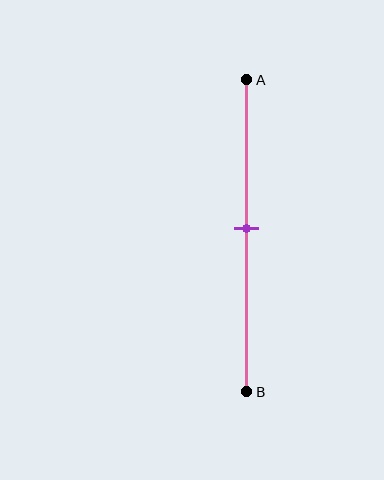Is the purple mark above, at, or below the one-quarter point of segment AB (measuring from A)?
The purple mark is below the one-quarter point of segment AB.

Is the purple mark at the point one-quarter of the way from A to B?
No, the mark is at about 50% from A, not at the 25% one-quarter point.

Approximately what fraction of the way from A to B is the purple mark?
The purple mark is approximately 50% of the way from A to B.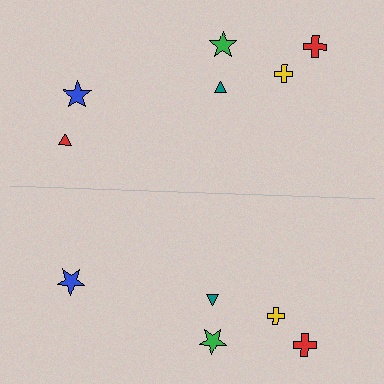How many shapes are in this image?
There are 11 shapes in this image.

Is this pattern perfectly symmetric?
No, the pattern is not perfectly symmetric. A red triangle is missing from the bottom side.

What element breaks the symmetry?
A red triangle is missing from the bottom side.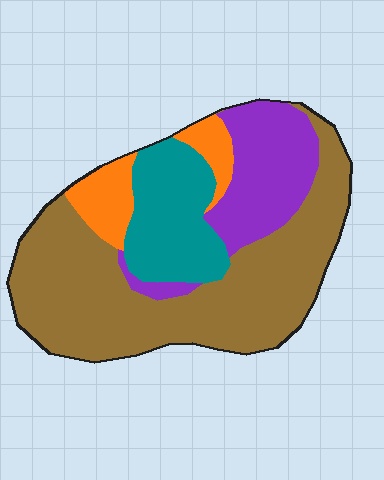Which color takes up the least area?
Orange, at roughly 10%.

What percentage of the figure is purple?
Purple covers about 20% of the figure.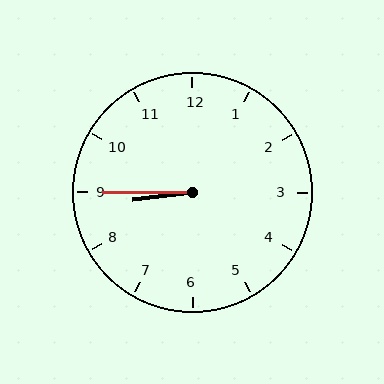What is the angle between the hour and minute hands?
Approximately 8 degrees.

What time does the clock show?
8:45.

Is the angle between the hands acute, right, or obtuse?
It is acute.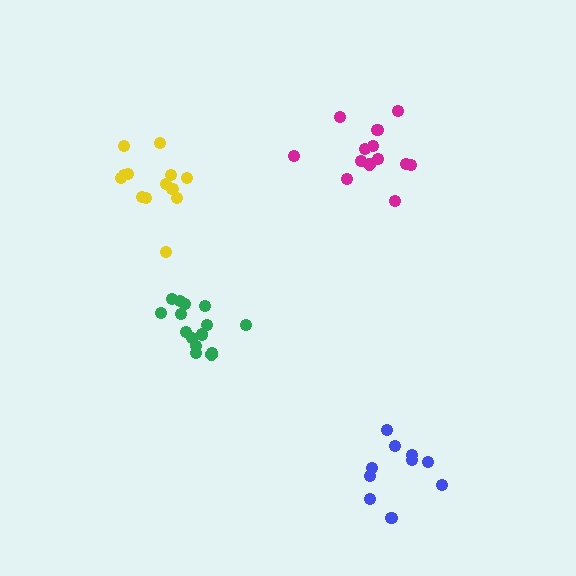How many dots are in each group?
Group 1: 13 dots, Group 2: 13 dots, Group 3: 15 dots, Group 4: 10 dots (51 total).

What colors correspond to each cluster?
The clusters are colored: magenta, yellow, green, blue.